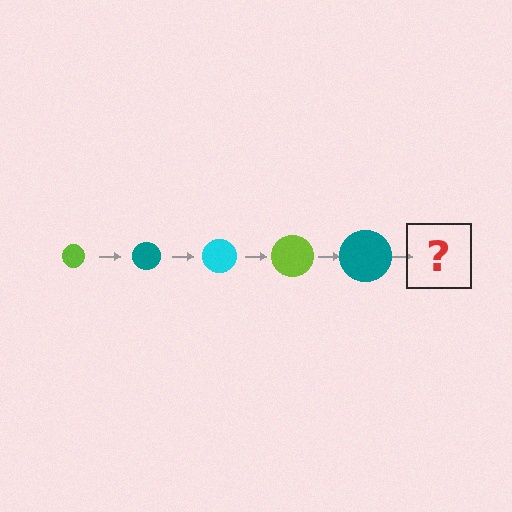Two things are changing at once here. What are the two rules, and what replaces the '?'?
The two rules are that the circle grows larger each step and the color cycles through lime, teal, and cyan. The '?' should be a cyan circle, larger than the previous one.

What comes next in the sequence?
The next element should be a cyan circle, larger than the previous one.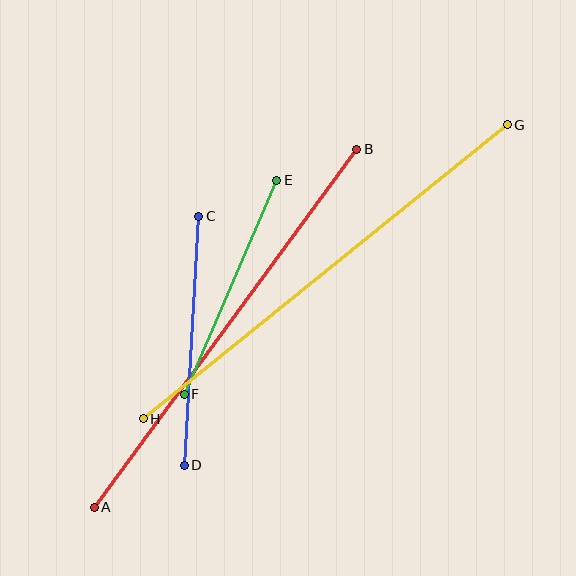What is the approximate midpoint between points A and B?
The midpoint is at approximately (226, 328) pixels.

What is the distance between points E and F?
The distance is approximately 233 pixels.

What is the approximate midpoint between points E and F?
The midpoint is at approximately (230, 287) pixels.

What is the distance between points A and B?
The distance is approximately 444 pixels.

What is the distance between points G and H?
The distance is approximately 467 pixels.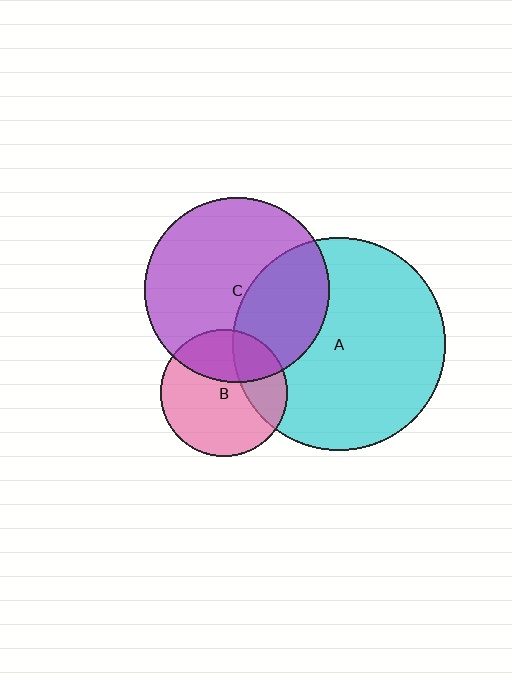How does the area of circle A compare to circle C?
Approximately 1.3 times.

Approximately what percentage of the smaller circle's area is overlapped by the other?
Approximately 35%.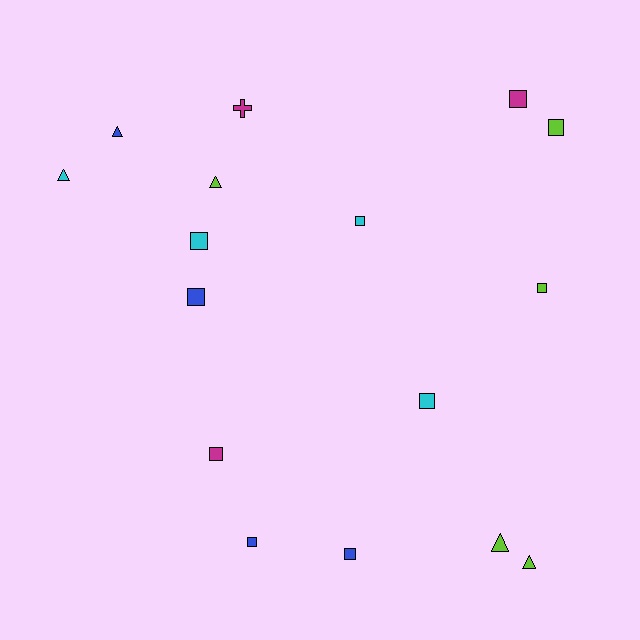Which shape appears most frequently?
Square, with 10 objects.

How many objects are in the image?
There are 16 objects.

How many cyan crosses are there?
There are no cyan crosses.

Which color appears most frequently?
Lime, with 5 objects.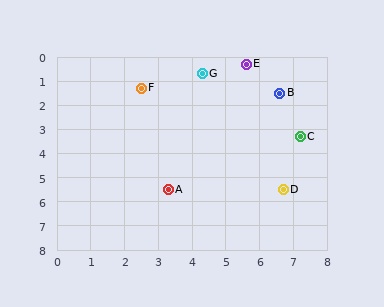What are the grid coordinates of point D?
Point D is at approximately (6.7, 5.5).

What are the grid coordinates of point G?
Point G is at approximately (4.3, 0.7).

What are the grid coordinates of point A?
Point A is at approximately (3.3, 5.5).